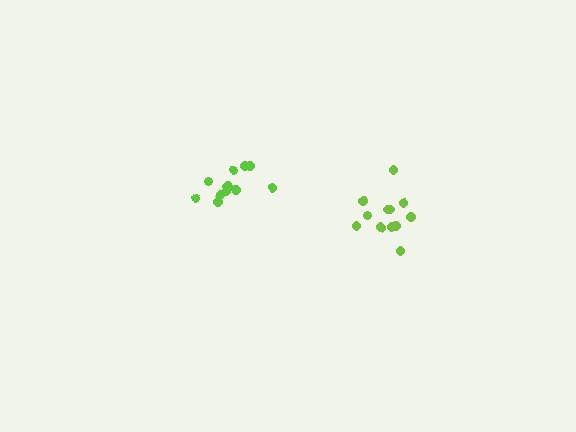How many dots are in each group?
Group 1: 12 dots, Group 2: 12 dots (24 total).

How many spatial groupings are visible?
There are 2 spatial groupings.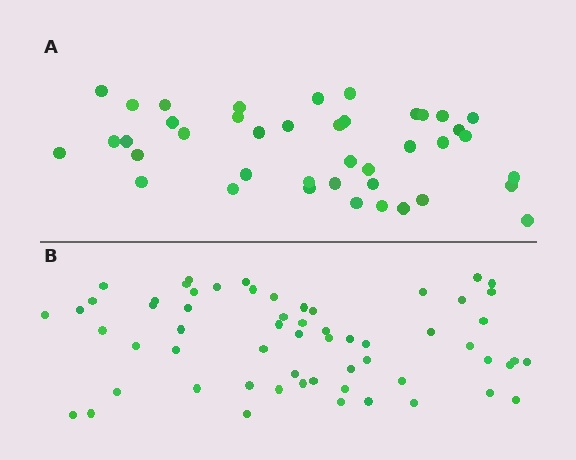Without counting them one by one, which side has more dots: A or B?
Region B (the bottom region) has more dots.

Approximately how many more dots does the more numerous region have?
Region B has approximately 20 more dots than region A.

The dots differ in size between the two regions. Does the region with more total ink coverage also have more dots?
No. Region A has more total ink coverage because its dots are larger, but region B actually contains more individual dots. Total area can be misleading — the number of items is what matters here.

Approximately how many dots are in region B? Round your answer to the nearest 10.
About 60 dots.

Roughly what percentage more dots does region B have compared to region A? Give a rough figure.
About 45% more.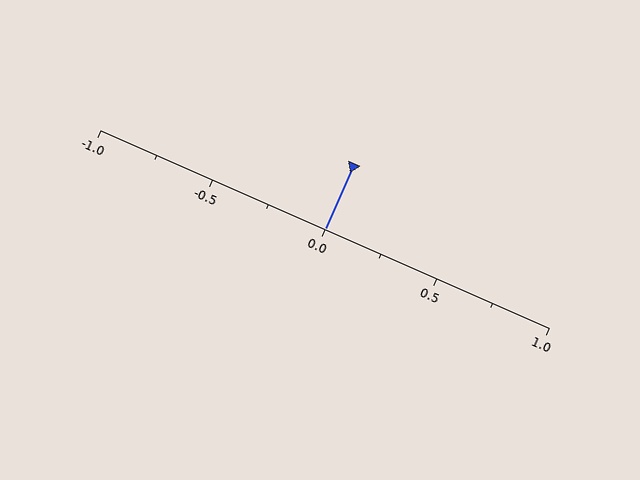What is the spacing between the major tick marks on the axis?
The major ticks are spaced 0.5 apart.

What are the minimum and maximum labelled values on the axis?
The axis runs from -1.0 to 1.0.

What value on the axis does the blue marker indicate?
The marker indicates approximately 0.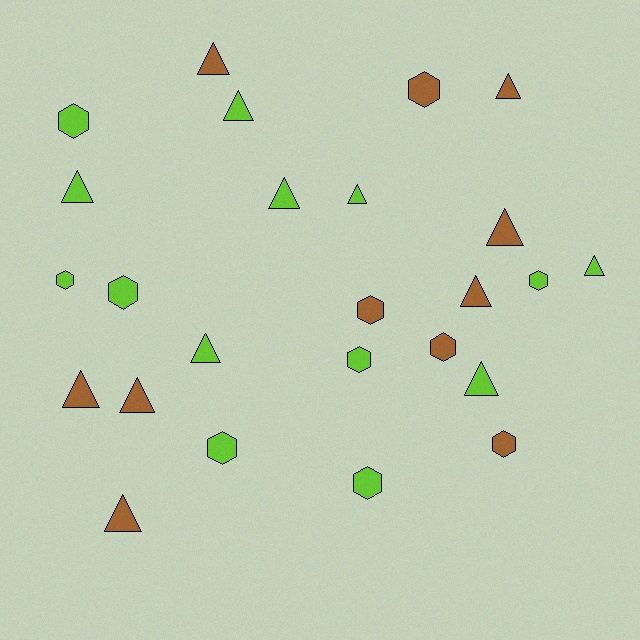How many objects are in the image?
There are 25 objects.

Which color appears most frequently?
Lime, with 14 objects.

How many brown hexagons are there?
There are 4 brown hexagons.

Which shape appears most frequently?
Triangle, with 14 objects.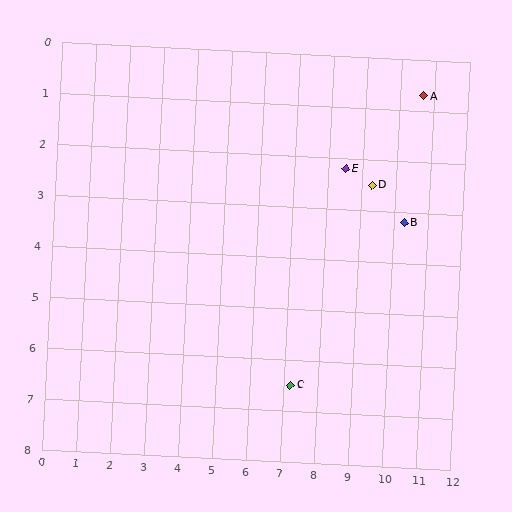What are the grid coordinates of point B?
Point B is at approximately (10.3, 3.2).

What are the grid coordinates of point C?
Point C is at approximately (7.2, 6.5).